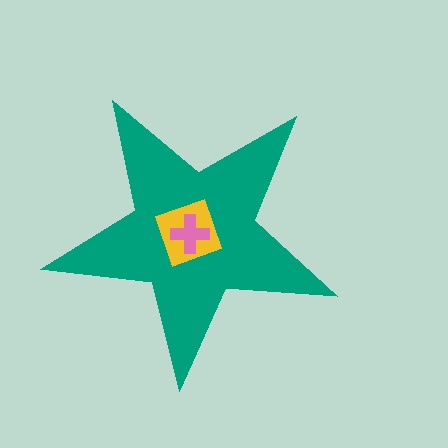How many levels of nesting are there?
3.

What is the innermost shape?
The pink cross.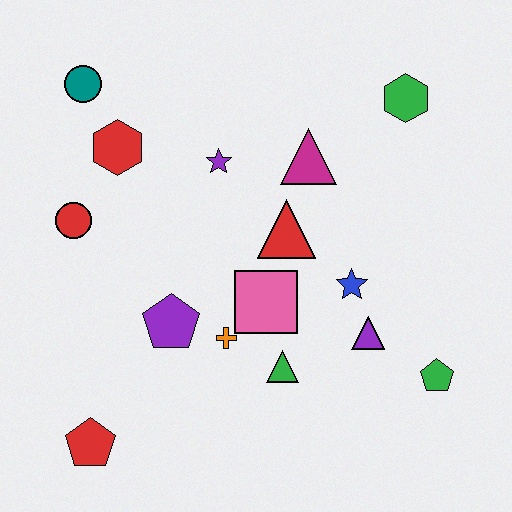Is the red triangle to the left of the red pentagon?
No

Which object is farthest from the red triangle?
The red pentagon is farthest from the red triangle.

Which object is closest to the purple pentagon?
The orange cross is closest to the purple pentagon.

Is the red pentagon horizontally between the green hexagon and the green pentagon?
No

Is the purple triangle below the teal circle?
Yes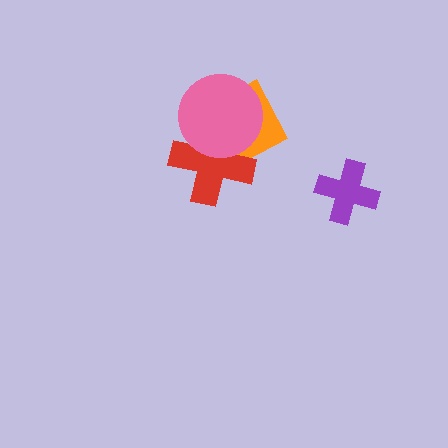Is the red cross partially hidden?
Yes, it is partially covered by another shape.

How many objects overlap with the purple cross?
0 objects overlap with the purple cross.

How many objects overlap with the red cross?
2 objects overlap with the red cross.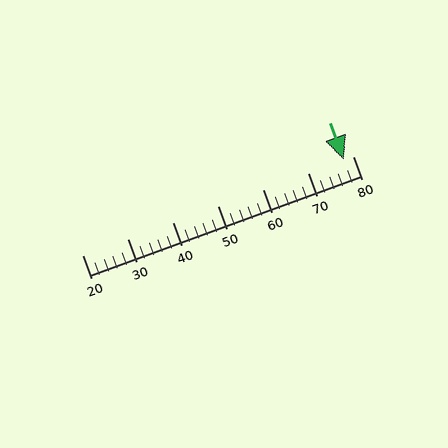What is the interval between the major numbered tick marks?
The major tick marks are spaced 10 units apart.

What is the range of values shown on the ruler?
The ruler shows values from 20 to 80.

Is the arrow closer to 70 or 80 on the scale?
The arrow is closer to 80.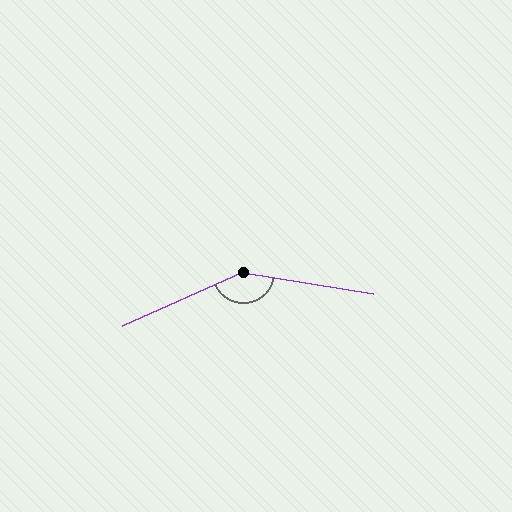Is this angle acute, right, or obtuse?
It is obtuse.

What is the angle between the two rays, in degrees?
Approximately 147 degrees.